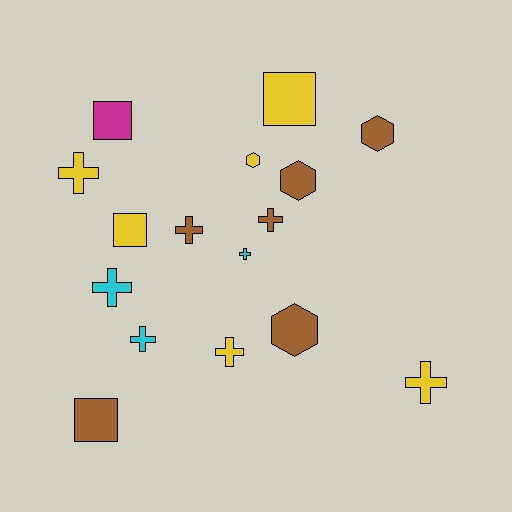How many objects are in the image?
There are 16 objects.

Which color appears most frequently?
Yellow, with 6 objects.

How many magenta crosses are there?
There are no magenta crosses.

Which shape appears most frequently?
Cross, with 8 objects.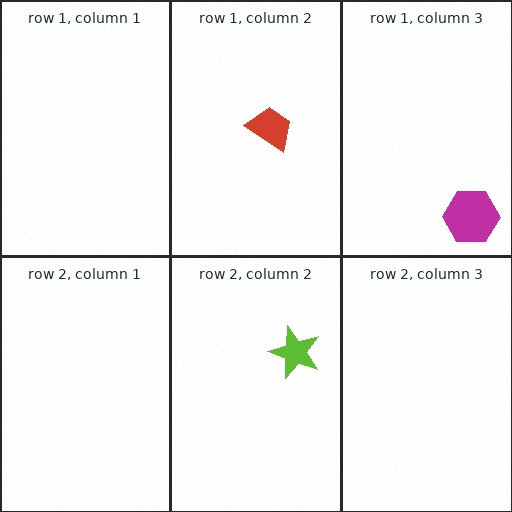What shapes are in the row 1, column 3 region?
The magenta hexagon.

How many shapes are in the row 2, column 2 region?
1.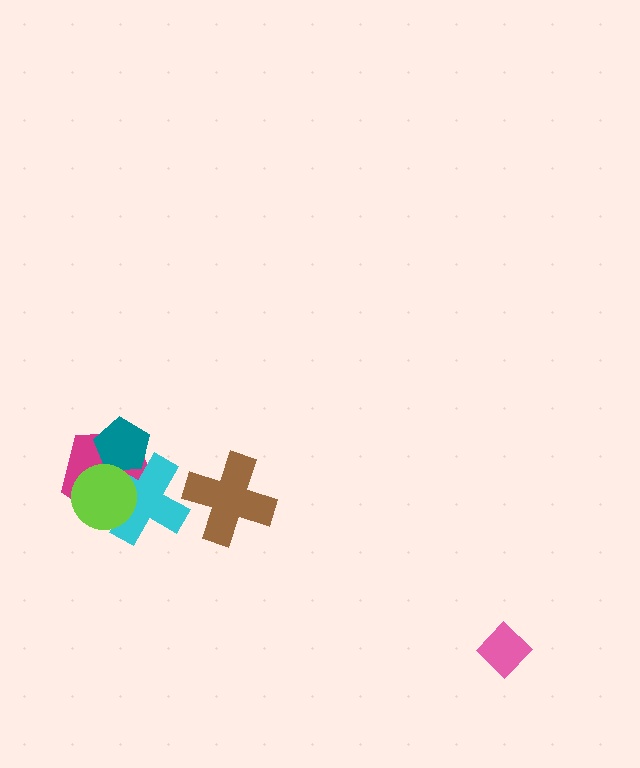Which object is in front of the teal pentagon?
The lime circle is in front of the teal pentagon.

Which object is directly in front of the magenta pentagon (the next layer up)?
The cyan cross is directly in front of the magenta pentagon.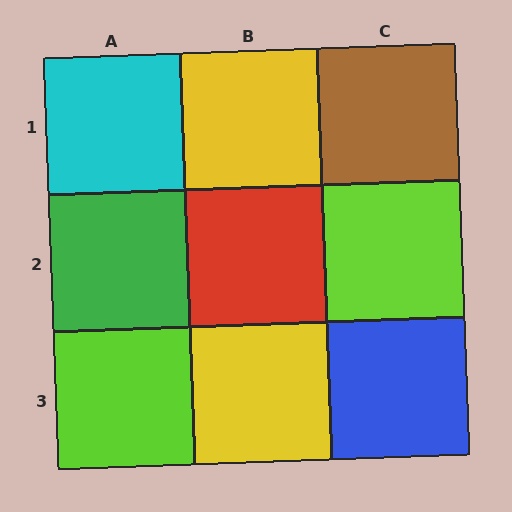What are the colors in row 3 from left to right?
Lime, yellow, blue.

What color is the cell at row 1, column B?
Yellow.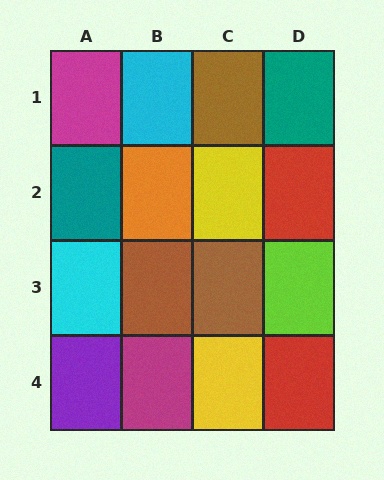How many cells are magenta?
2 cells are magenta.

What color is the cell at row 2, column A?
Teal.